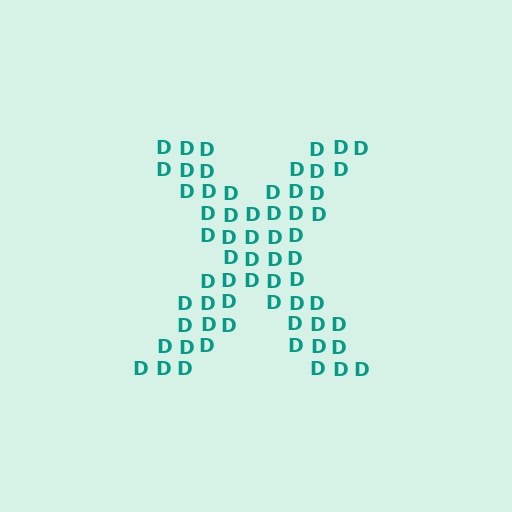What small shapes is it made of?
It is made of small letter D's.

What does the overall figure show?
The overall figure shows the letter X.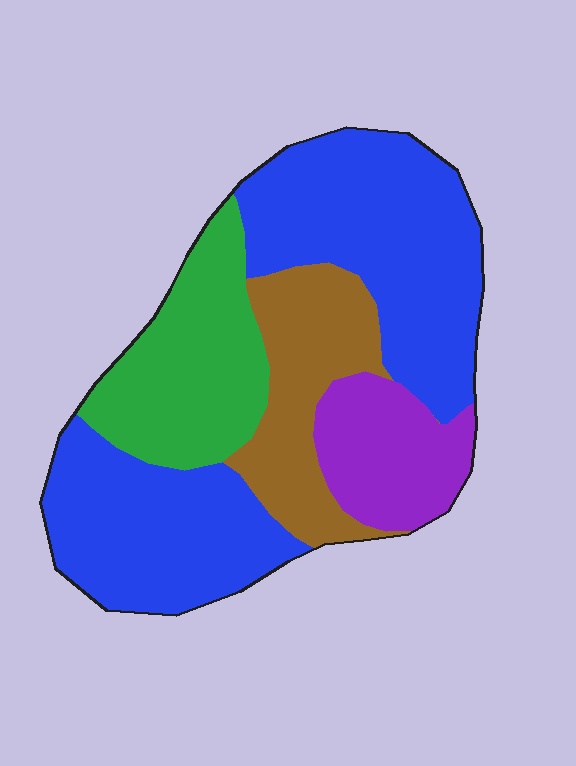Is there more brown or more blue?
Blue.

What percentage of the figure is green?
Green takes up less than a quarter of the figure.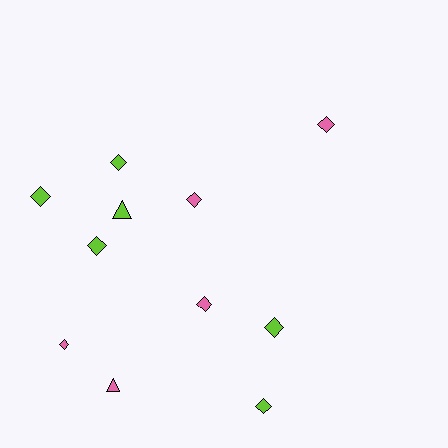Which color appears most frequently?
Lime, with 6 objects.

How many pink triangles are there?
There is 1 pink triangle.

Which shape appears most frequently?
Diamond, with 9 objects.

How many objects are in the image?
There are 11 objects.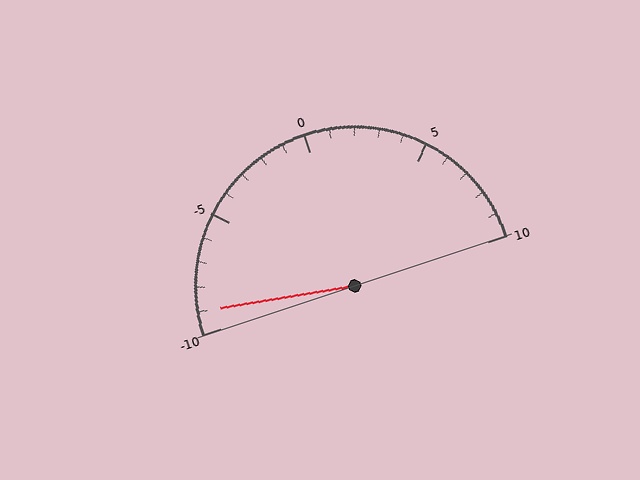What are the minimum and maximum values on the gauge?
The gauge ranges from -10 to 10.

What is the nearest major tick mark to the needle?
The nearest major tick mark is -10.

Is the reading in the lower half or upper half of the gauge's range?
The reading is in the lower half of the range (-10 to 10).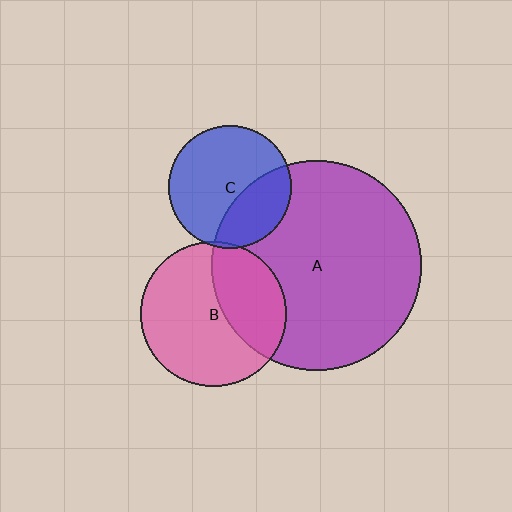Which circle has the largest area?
Circle A (purple).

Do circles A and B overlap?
Yes.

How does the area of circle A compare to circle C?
Approximately 2.9 times.